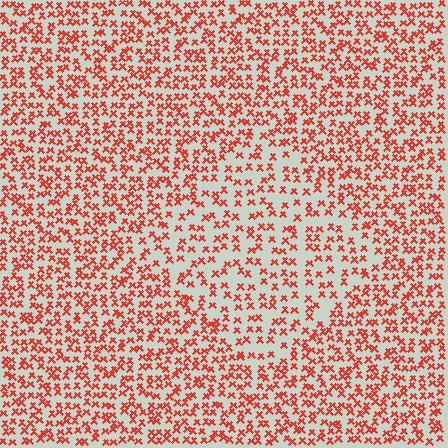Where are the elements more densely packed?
The elements are more densely packed outside the diamond boundary.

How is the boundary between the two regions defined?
The boundary is defined by a change in element density (approximately 1.6x ratio). All elements are the same color, size, and shape.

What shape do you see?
I see a diamond.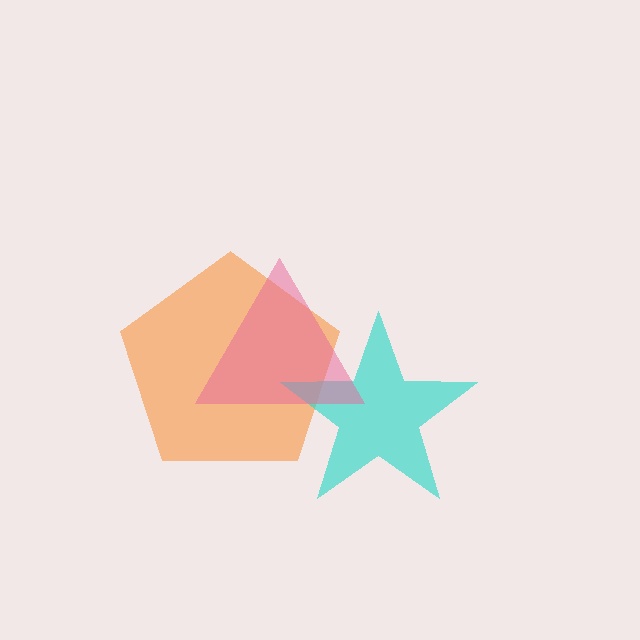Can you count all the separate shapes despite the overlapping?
Yes, there are 3 separate shapes.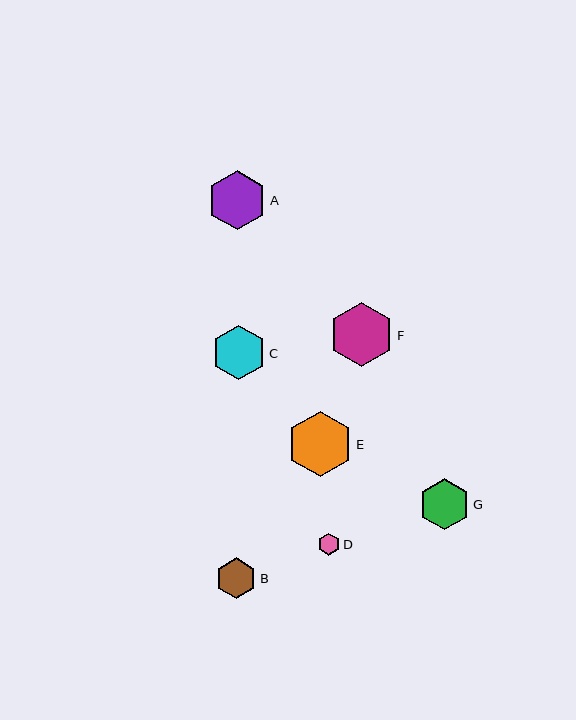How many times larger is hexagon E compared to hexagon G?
Hexagon E is approximately 1.3 times the size of hexagon G.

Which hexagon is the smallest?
Hexagon D is the smallest with a size of approximately 22 pixels.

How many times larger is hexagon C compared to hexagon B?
Hexagon C is approximately 1.3 times the size of hexagon B.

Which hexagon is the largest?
Hexagon E is the largest with a size of approximately 65 pixels.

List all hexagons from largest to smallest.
From largest to smallest: E, F, A, C, G, B, D.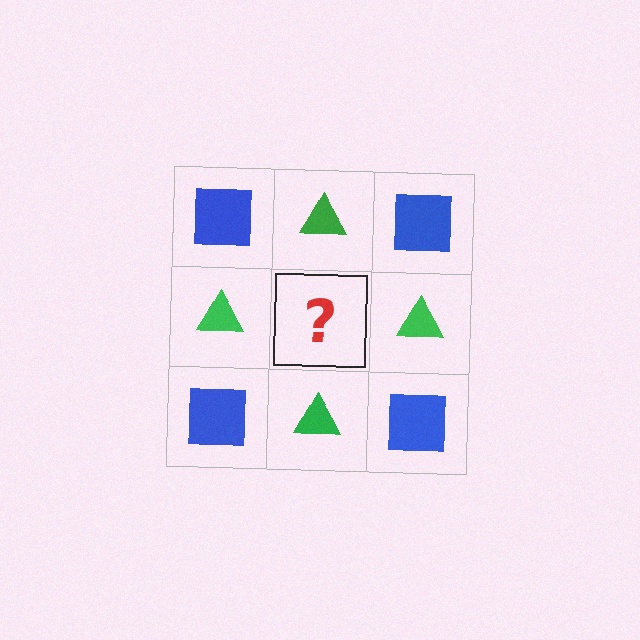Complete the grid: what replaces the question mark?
The question mark should be replaced with a blue square.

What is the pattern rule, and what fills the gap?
The rule is that it alternates blue square and green triangle in a checkerboard pattern. The gap should be filled with a blue square.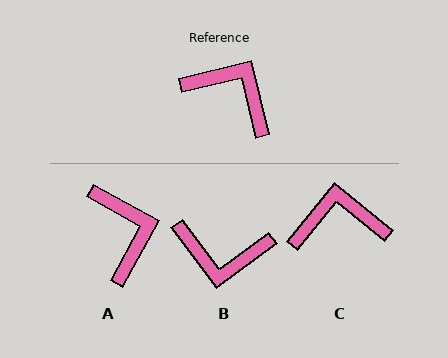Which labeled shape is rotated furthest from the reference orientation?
B, about 157 degrees away.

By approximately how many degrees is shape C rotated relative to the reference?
Approximately 37 degrees counter-clockwise.